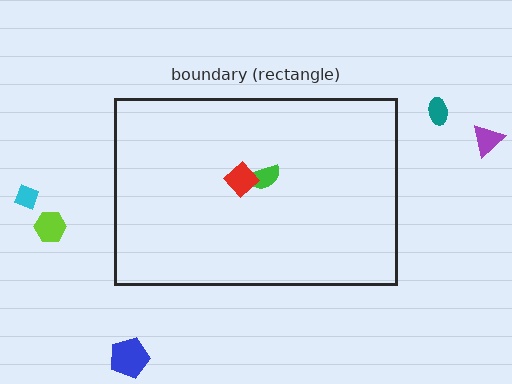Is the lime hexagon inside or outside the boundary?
Outside.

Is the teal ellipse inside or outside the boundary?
Outside.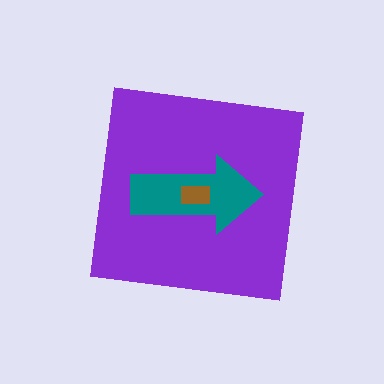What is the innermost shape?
The brown rectangle.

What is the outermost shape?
The purple square.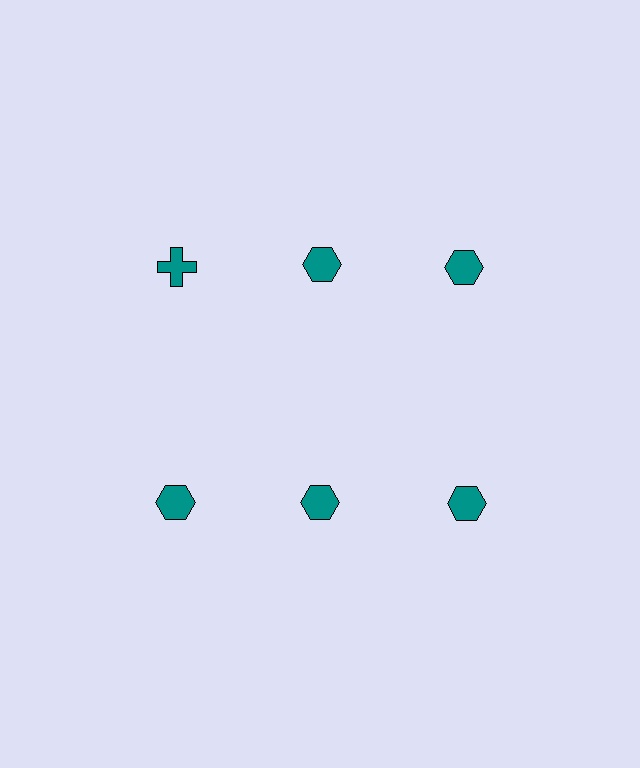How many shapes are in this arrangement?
There are 6 shapes arranged in a grid pattern.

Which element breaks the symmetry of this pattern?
The teal cross in the top row, leftmost column breaks the symmetry. All other shapes are teal hexagons.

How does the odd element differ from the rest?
It has a different shape: cross instead of hexagon.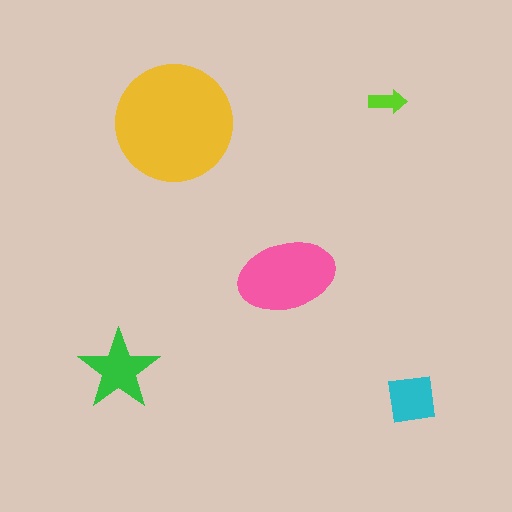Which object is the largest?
The yellow circle.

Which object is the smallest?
The lime arrow.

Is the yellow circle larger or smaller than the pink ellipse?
Larger.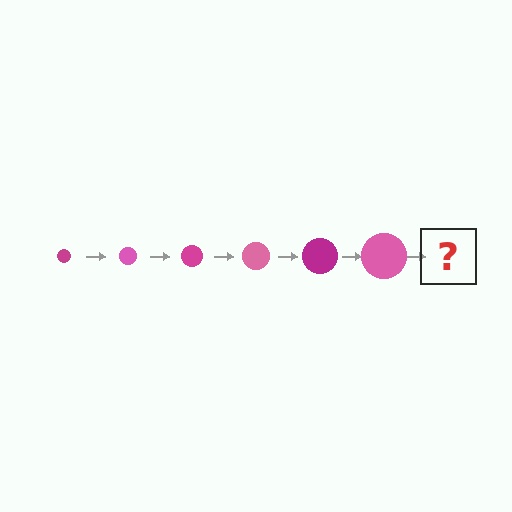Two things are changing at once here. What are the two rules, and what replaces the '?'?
The two rules are that the circle grows larger each step and the color cycles through magenta and pink. The '?' should be a magenta circle, larger than the previous one.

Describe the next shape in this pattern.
It should be a magenta circle, larger than the previous one.